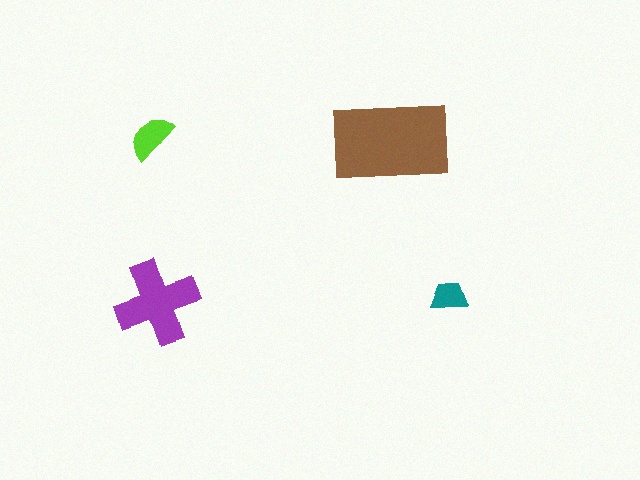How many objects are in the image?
There are 4 objects in the image.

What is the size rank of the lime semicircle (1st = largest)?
3rd.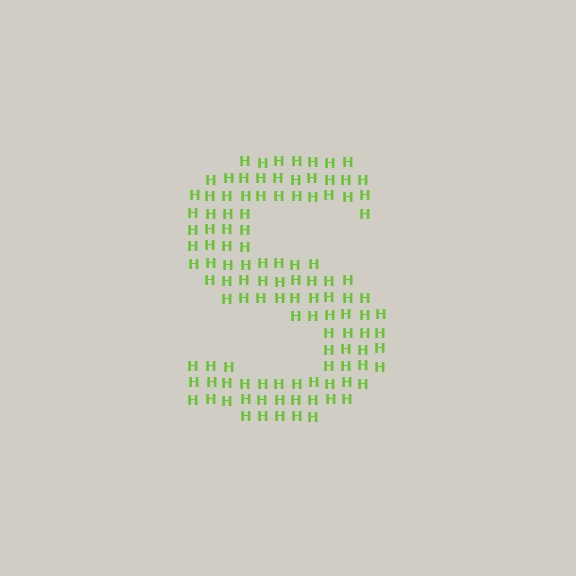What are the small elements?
The small elements are letter H's.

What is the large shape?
The large shape is the letter S.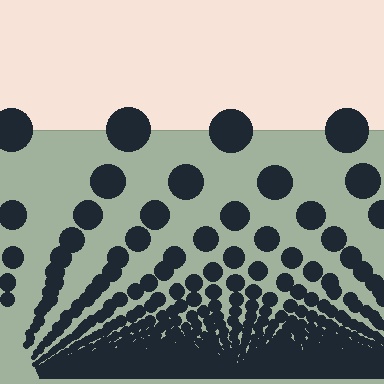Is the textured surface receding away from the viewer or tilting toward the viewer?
The surface appears to tilt toward the viewer. Texture elements get larger and sparser toward the top.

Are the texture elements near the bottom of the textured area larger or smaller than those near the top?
Smaller. The gradient is inverted — elements near the bottom are smaller and denser.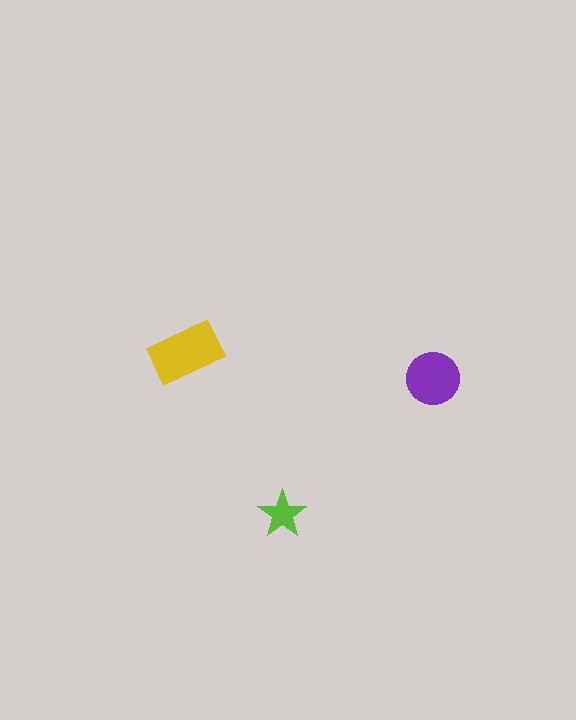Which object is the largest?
The yellow rectangle.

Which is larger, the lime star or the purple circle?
The purple circle.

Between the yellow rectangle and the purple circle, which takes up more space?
The yellow rectangle.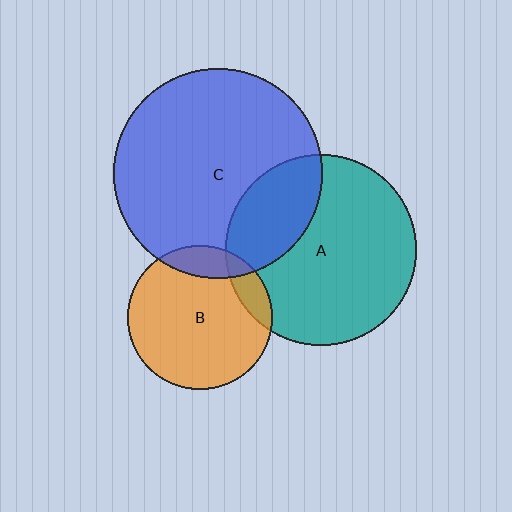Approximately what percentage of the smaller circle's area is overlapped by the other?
Approximately 25%.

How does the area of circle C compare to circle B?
Approximately 2.1 times.